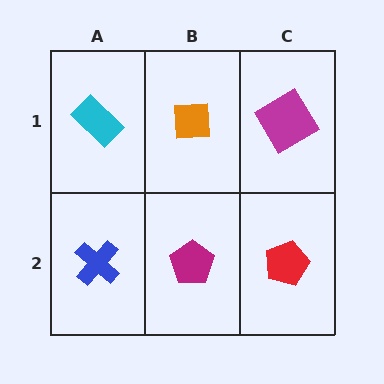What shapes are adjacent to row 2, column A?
A cyan rectangle (row 1, column A), a magenta pentagon (row 2, column B).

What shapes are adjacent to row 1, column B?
A magenta pentagon (row 2, column B), a cyan rectangle (row 1, column A), a magenta diamond (row 1, column C).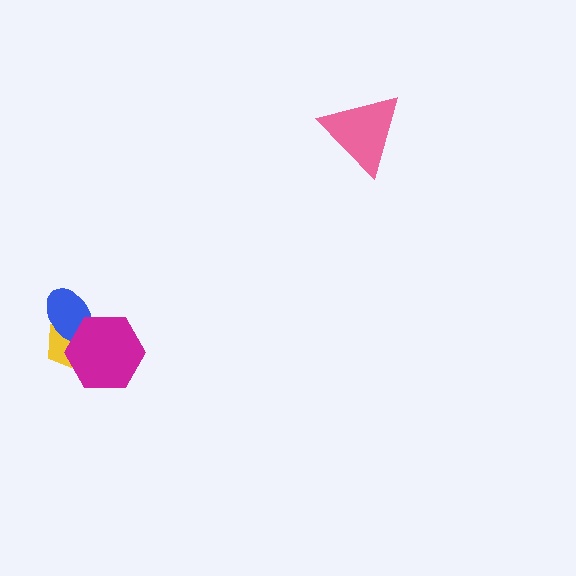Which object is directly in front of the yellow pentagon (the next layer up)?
The blue ellipse is directly in front of the yellow pentagon.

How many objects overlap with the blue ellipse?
2 objects overlap with the blue ellipse.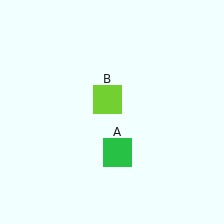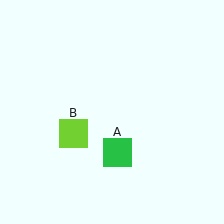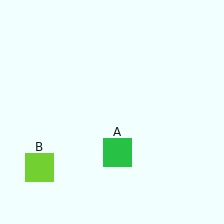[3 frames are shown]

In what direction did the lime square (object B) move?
The lime square (object B) moved down and to the left.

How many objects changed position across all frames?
1 object changed position: lime square (object B).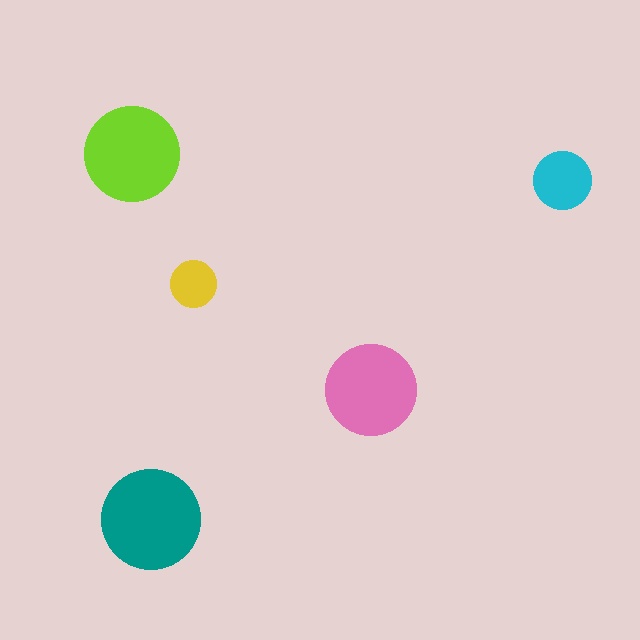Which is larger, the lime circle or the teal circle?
The teal one.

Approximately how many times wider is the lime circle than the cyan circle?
About 1.5 times wider.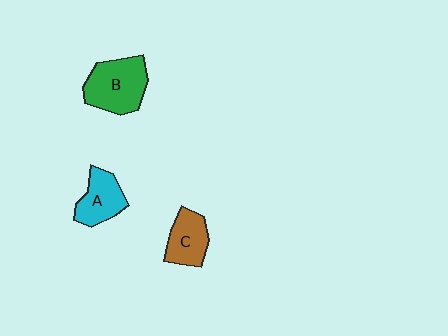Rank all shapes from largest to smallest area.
From largest to smallest: B (green), A (cyan), C (brown).